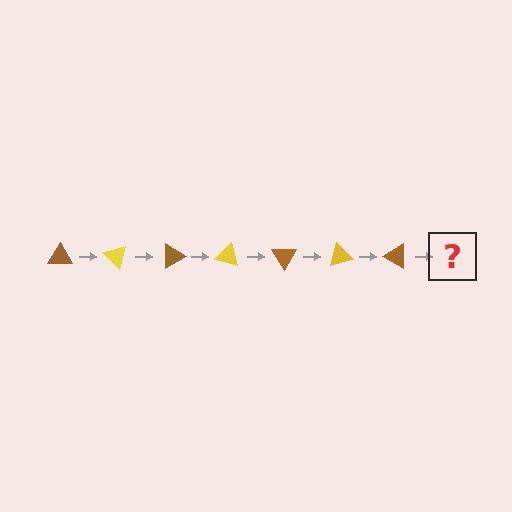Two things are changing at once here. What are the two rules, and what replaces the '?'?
The two rules are that it rotates 45 degrees each step and the color cycles through brown and yellow. The '?' should be a yellow triangle, rotated 315 degrees from the start.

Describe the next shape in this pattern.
It should be a yellow triangle, rotated 315 degrees from the start.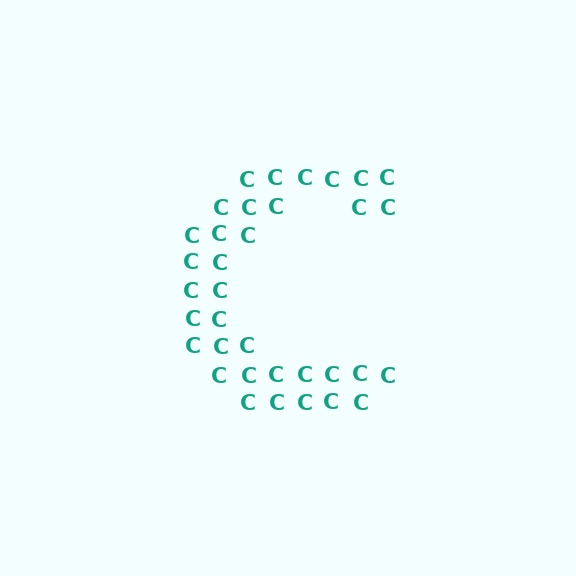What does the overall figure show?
The overall figure shows the letter C.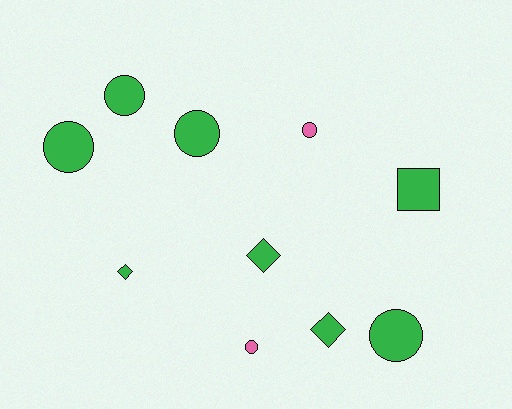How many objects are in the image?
There are 10 objects.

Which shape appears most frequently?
Circle, with 6 objects.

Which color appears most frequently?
Green, with 8 objects.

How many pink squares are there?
There are no pink squares.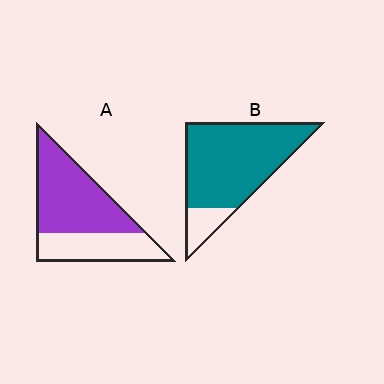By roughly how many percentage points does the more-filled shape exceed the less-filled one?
By roughly 20 percentage points (B over A).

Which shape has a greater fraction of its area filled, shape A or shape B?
Shape B.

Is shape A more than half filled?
Yes.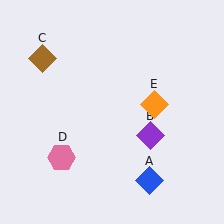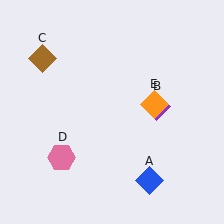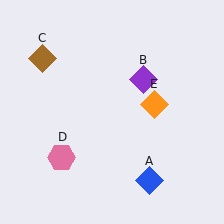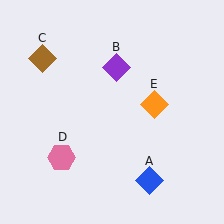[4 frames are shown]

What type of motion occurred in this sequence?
The purple diamond (object B) rotated counterclockwise around the center of the scene.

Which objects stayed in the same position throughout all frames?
Blue diamond (object A) and brown diamond (object C) and pink hexagon (object D) and orange diamond (object E) remained stationary.